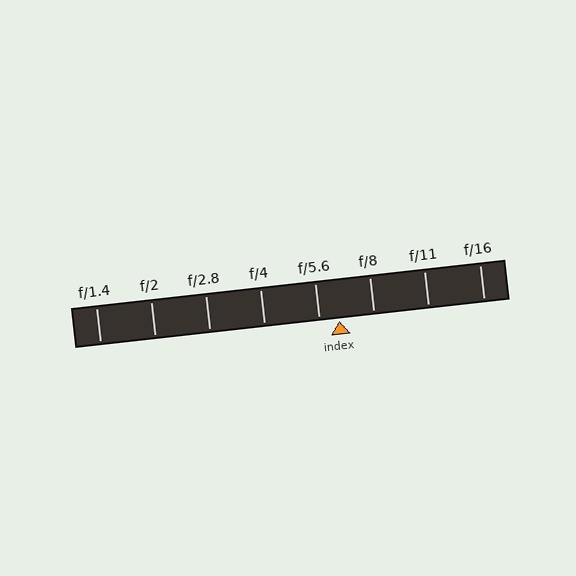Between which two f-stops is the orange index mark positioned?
The index mark is between f/5.6 and f/8.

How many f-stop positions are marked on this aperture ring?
There are 8 f-stop positions marked.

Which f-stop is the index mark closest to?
The index mark is closest to f/5.6.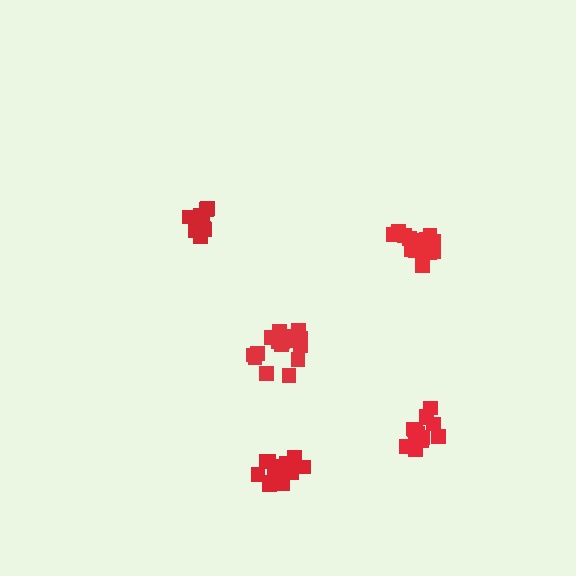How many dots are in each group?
Group 1: 12 dots, Group 2: 16 dots, Group 3: 14 dots, Group 4: 15 dots, Group 5: 15 dots (72 total).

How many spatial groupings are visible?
There are 5 spatial groupings.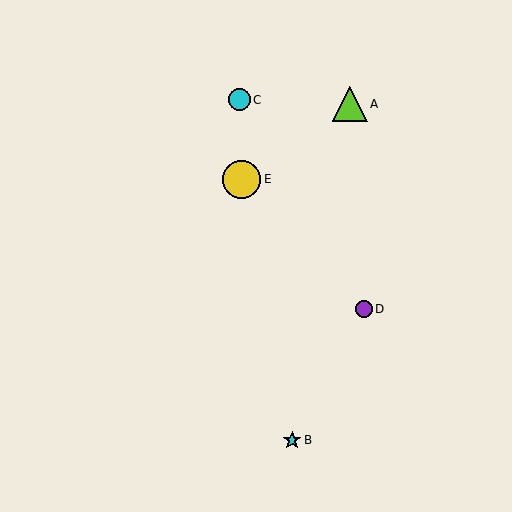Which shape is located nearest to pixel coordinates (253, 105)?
The cyan circle (labeled C) at (239, 100) is nearest to that location.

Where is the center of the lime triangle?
The center of the lime triangle is at (350, 104).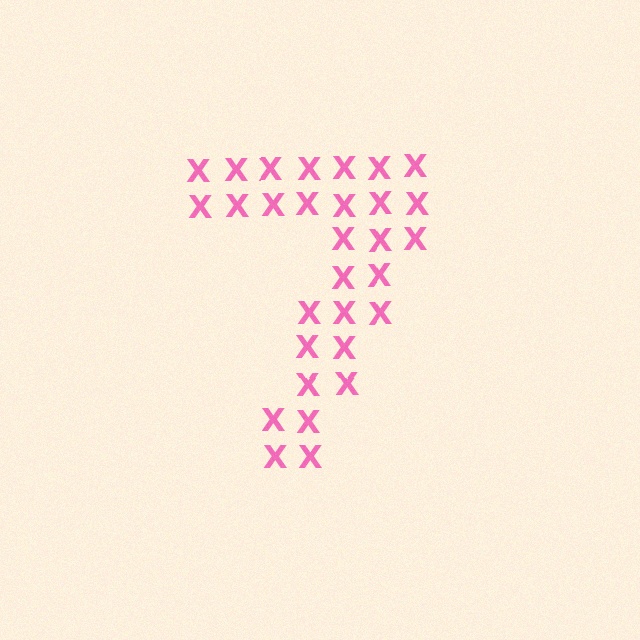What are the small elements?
The small elements are letter X's.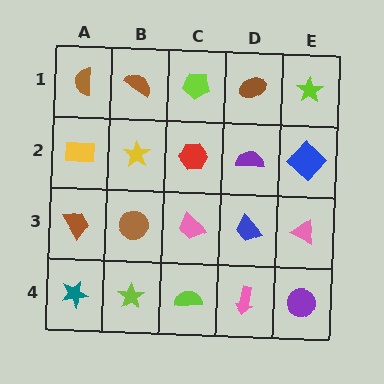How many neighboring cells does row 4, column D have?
3.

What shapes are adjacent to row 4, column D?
A blue trapezoid (row 3, column D), a lime semicircle (row 4, column C), a purple circle (row 4, column E).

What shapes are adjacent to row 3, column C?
A red hexagon (row 2, column C), a lime semicircle (row 4, column C), a brown circle (row 3, column B), a blue trapezoid (row 3, column D).